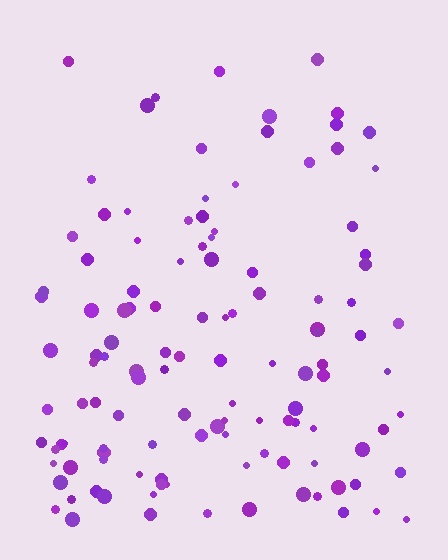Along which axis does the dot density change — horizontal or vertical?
Vertical.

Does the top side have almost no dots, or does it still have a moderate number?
Still a moderate number, just noticeably fewer than the bottom.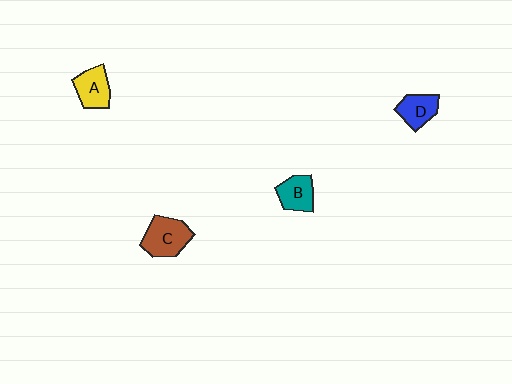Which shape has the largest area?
Shape C (brown).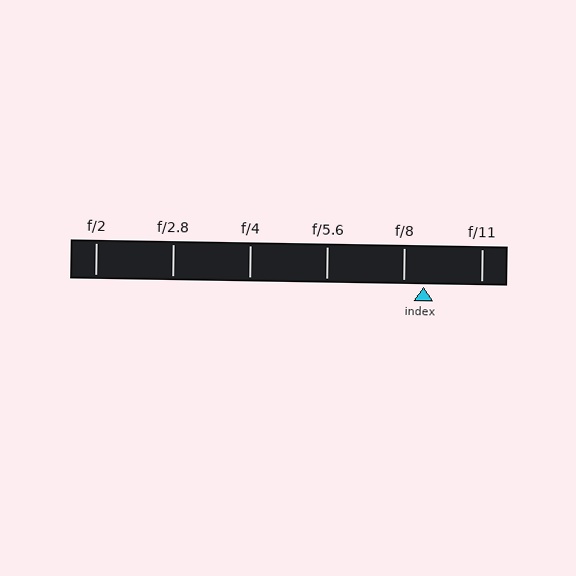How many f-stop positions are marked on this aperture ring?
There are 6 f-stop positions marked.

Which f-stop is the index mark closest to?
The index mark is closest to f/8.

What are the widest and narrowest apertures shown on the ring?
The widest aperture shown is f/2 and the narrowest is f/11.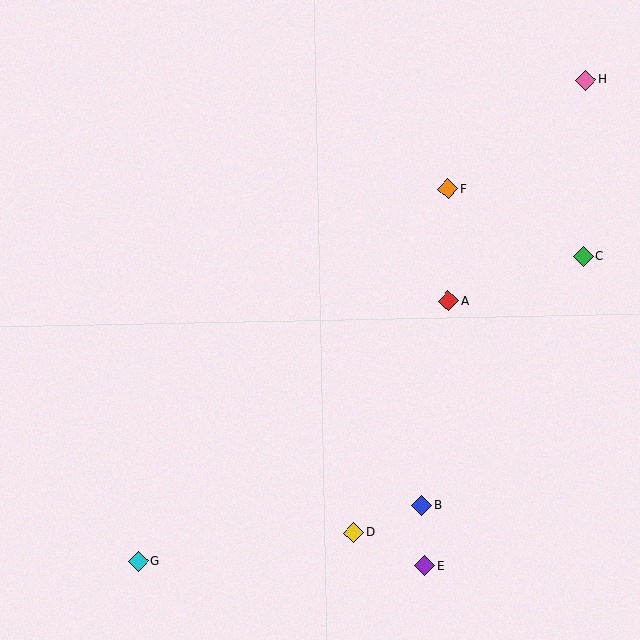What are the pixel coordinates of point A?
Point A is at (448, 301).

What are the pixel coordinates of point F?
Point F is at (448, 189).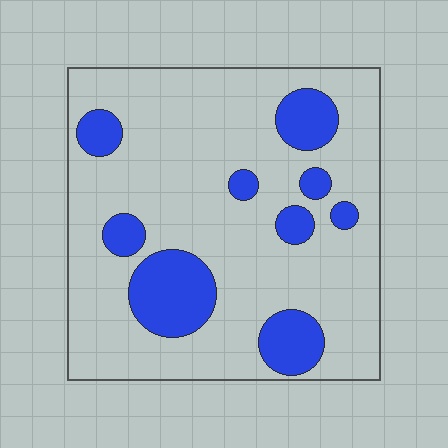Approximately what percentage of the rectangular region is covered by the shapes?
Approximately 20%.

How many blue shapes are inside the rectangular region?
9.